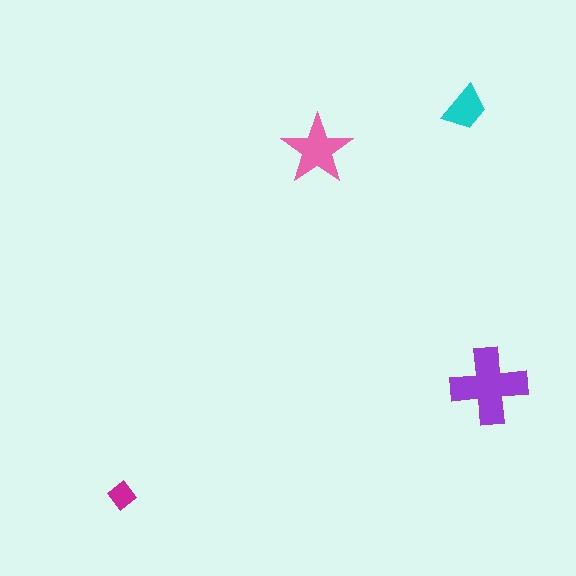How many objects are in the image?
There are 4 objects in the image.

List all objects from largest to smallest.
The purple cross, the pink star, the cyan trapezoid, the magenta diamond.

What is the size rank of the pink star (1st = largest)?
2nd.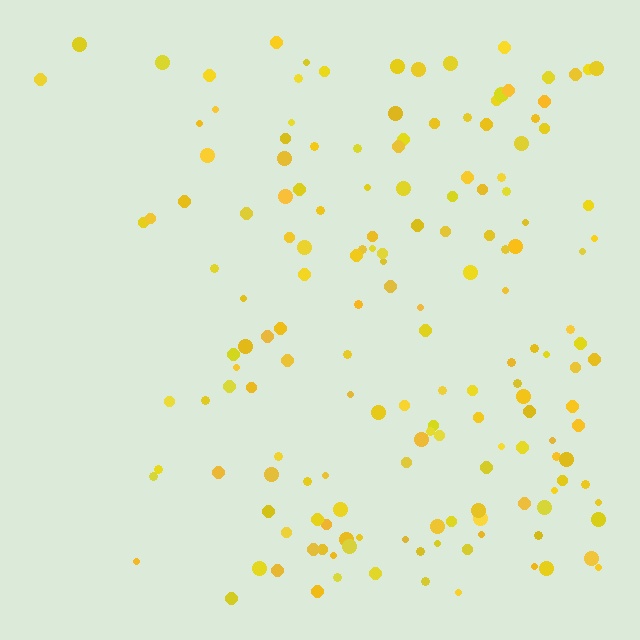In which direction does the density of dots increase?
From left to right, with the right side densest.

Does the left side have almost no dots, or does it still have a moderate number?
Still a moderate number, just noticeably fewer than the right.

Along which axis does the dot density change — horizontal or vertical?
Horizontal.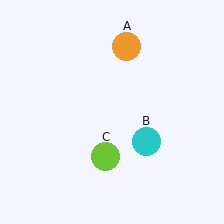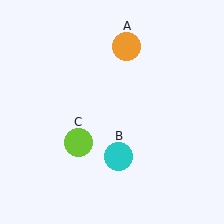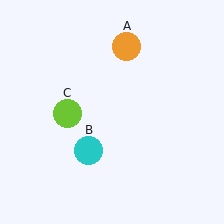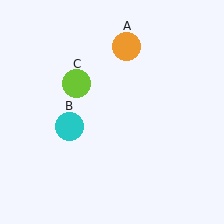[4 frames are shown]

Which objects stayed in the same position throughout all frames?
Orange circle (object A) remained stationary.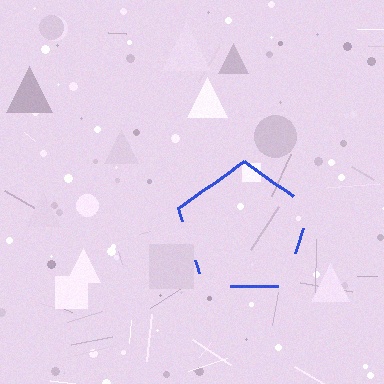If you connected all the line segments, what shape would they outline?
They would outline a pentagon.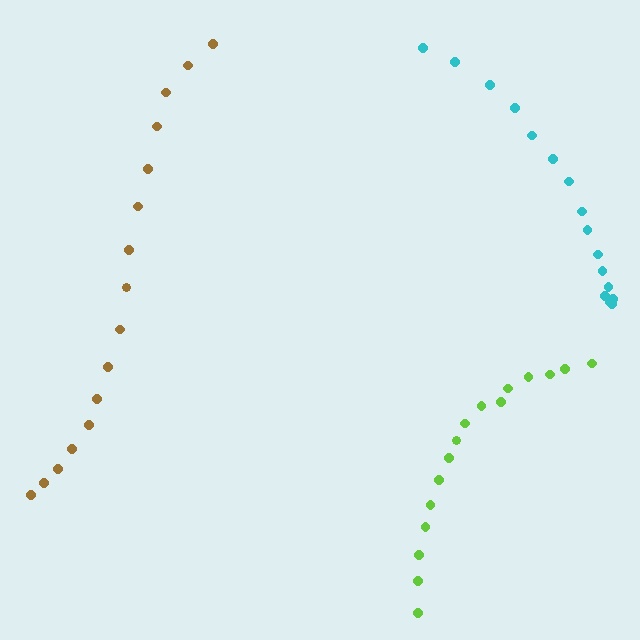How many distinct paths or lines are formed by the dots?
There are 3 distinct paths.